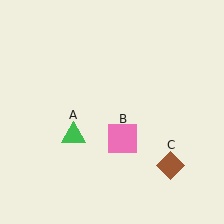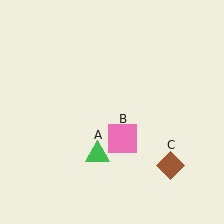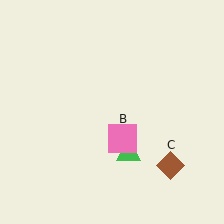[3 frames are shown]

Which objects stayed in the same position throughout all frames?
Pink square (object B) and brown diamond (object C) remained stationary.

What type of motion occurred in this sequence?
The green triangle (object A) rotated counterclockwise around the center of the scene.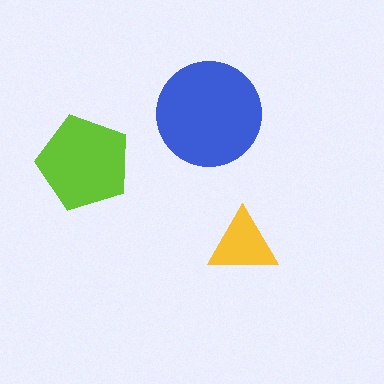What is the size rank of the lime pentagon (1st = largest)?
2nd.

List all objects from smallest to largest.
The yellow triangle, the lime pentagon, the blue circle.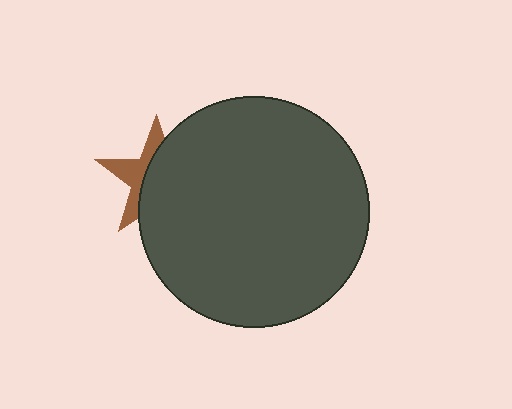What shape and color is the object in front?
The object in front is a dark gray circle.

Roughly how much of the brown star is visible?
A small part of it is visible (roughly 38%).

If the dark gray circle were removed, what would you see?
You would see the complete brown star.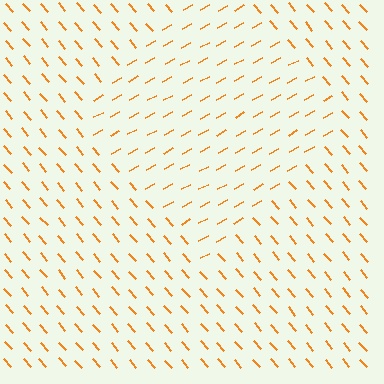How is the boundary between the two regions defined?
The boundary is defined purely by a change in line orientation (approximately 78 degrees difference). All lines are the same color and thickness.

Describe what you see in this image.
The image is filled with small orange line segments. A diamond region in the image has lines oriented differently from the surrounding lines, creating a visible texture boundary.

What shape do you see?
I see a diamond.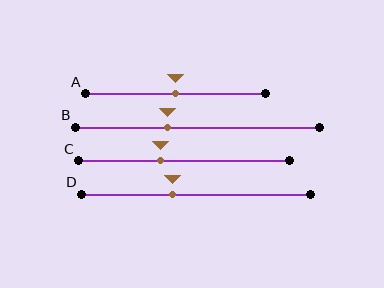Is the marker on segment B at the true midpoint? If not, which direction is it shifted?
No, the marker on segment B is shifted to the left by about 12% of the segment length.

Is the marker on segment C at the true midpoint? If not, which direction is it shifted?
No, the marker on segment C is shifted to the left by about 11% of the segment length.